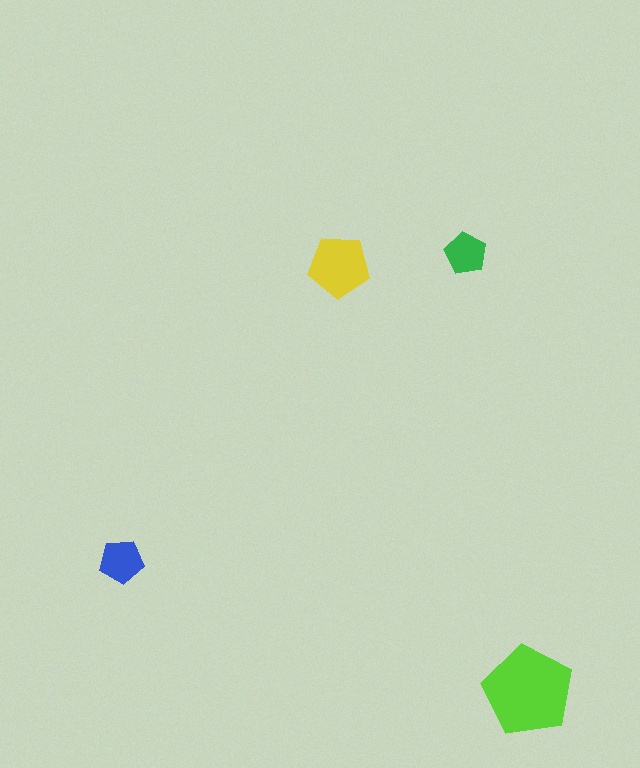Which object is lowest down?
The lime pentagon is bottommost.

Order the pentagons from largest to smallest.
the lime one, the yellow one, the blue one, the green one.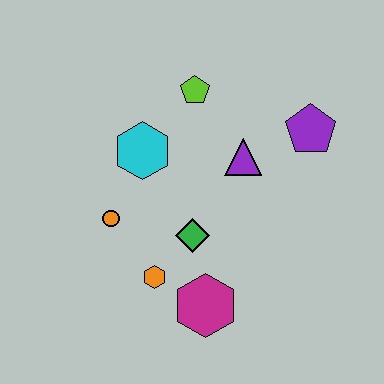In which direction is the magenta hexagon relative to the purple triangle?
The magenta hexagon is below the purple triangle.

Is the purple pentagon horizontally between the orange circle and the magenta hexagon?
No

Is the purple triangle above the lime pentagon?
No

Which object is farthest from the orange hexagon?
The purple pentagon is farthest from the orange hexagon.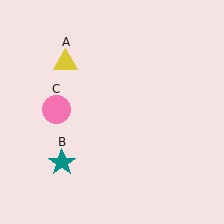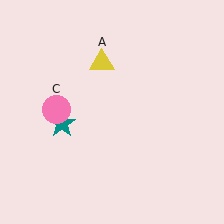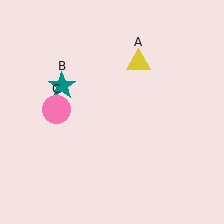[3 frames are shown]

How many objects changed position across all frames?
2 objects changed position: yellow triangle (object A), teal star (object B).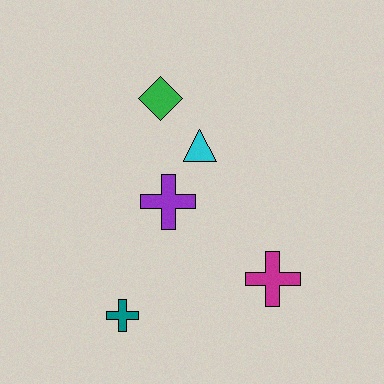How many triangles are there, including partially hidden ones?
There is 1 triangle.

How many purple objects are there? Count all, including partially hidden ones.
There is 1 purple object.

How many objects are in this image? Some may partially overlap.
There are 5 objects.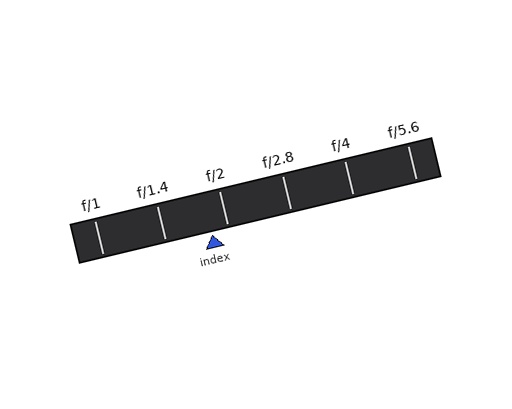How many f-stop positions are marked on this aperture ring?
There are 6 f-stop positions marked.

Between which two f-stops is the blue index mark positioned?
The index mark is between f/1.4 and f/2.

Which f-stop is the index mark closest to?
The index mark is closest to f/2.